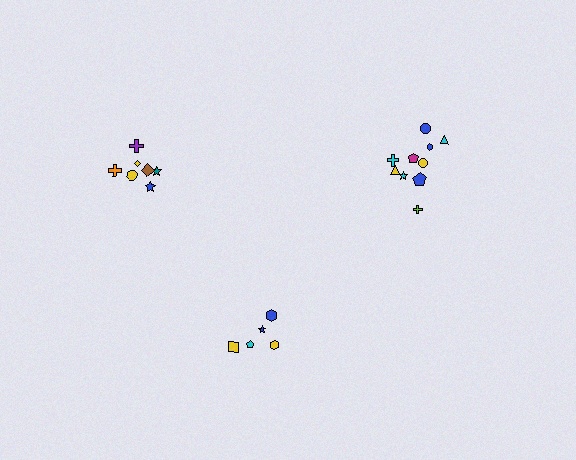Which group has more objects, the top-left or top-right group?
The top-right group.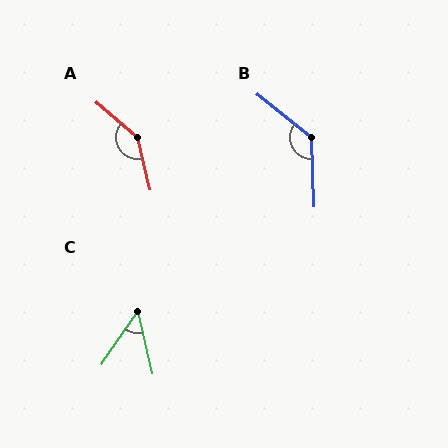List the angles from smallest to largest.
C (48°), B (130°), A (144°).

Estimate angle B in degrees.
Approximately 130 degrees.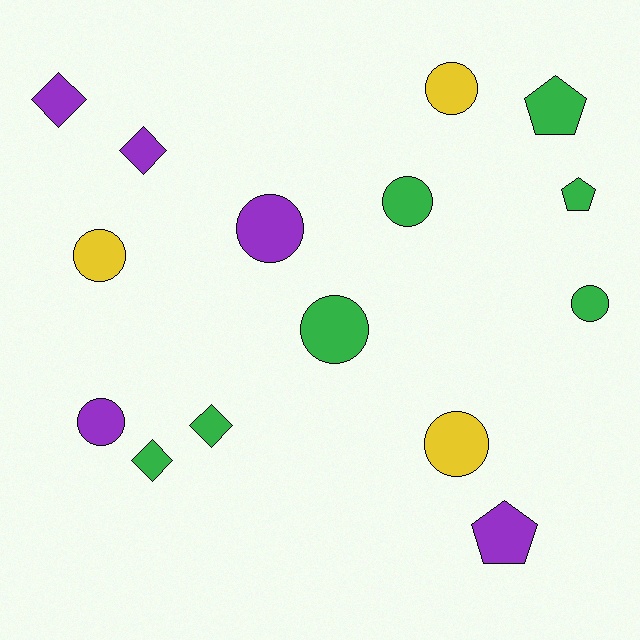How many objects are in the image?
There are 15 objects.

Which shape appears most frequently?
Circle, with 8 objects.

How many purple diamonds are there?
There are 2 purple diamonds.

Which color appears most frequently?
Green, with 7 objects.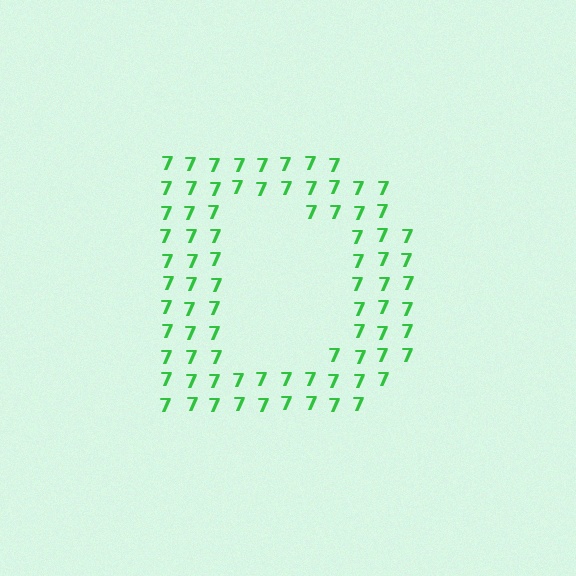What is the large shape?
The large shape is the letter D.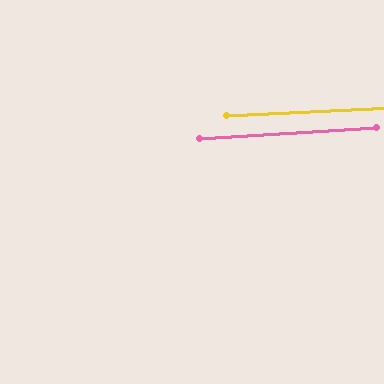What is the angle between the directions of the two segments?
Approximately 1 degree.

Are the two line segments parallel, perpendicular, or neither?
Parallel — their directions differ by only 1.0°.